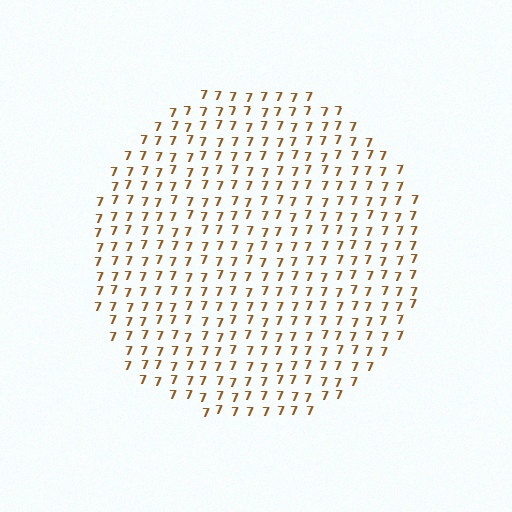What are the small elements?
The small elements are digit 7's.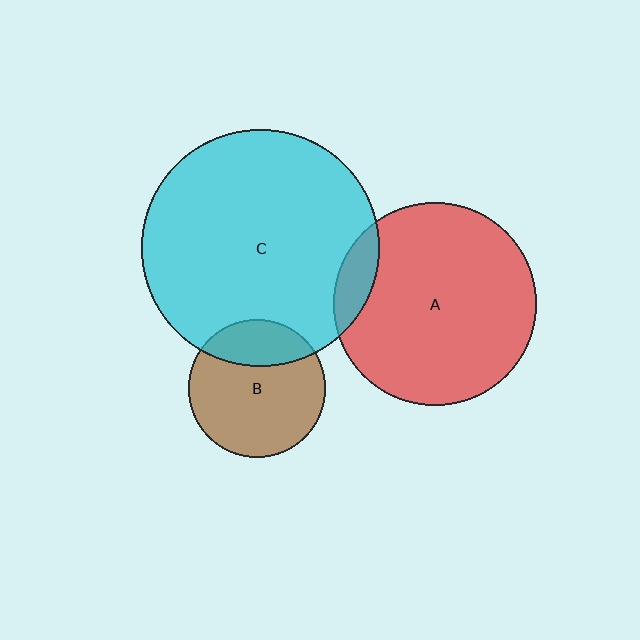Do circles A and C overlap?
Yes.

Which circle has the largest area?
Circle C (cyan).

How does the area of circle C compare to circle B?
Approximately 3.0 times.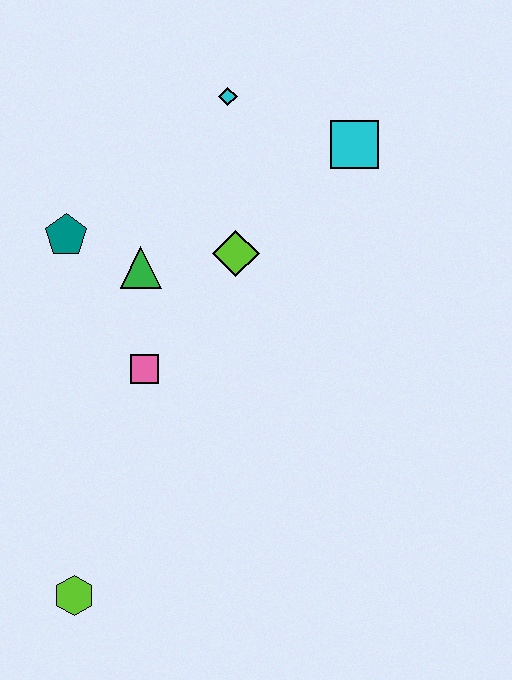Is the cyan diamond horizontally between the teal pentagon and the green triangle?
No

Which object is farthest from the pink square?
The cyan square is farthest from the pink square.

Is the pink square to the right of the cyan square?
No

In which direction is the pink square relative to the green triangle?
The pink square is below the green triangle.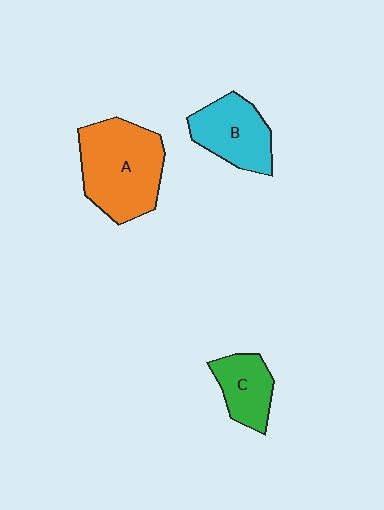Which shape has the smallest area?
Shape C (green).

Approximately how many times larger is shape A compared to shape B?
Approximately 1.5 times.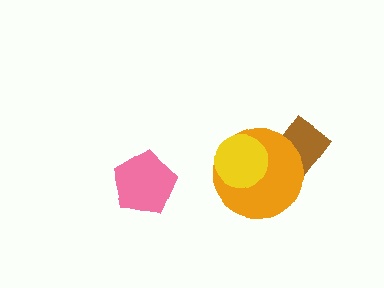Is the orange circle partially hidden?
Yes, it is partially covered by another shape.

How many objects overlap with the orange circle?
2 objects overlap with the orange circle.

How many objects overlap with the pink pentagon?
0 objects overlap with the pink pentagon.